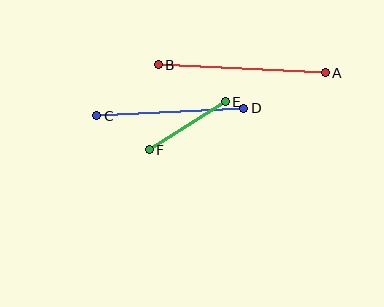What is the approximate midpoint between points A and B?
The midpoint is at approximately (242, 69) pixels.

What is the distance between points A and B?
The distance is approximately 167 pixels.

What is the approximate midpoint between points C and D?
The midpoint is at approximately (170, 112) pixels.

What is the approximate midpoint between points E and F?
The midpoint is at approximately (187, 126) pixels.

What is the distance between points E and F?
The distance is approximately 90 pixels.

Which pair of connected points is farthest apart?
Points A and B are farthest apart.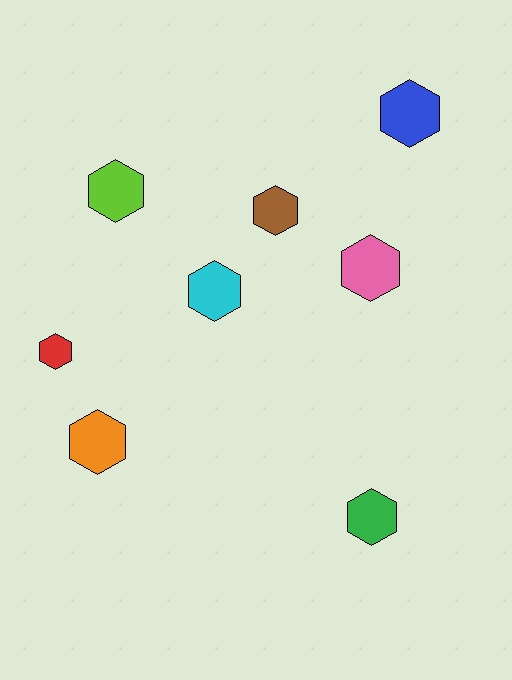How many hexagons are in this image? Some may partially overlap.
There are 8 hexagons.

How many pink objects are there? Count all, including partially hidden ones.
There is 1 pink object.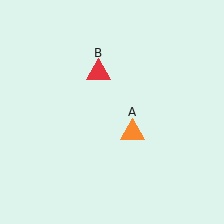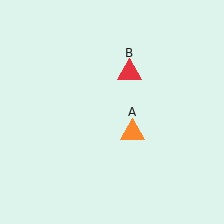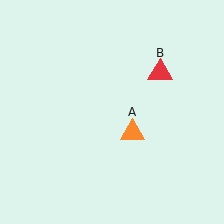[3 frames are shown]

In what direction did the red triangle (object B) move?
The red triangle (object B) moved right.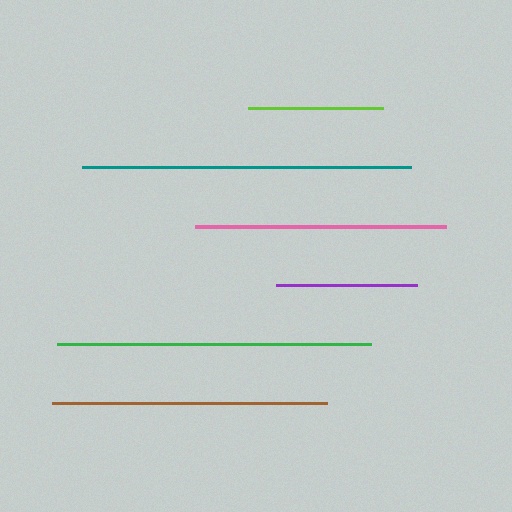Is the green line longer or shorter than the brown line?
The green line is longer than the brown line.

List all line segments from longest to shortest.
From longest to shortest: teal, green, brown, pink, purple, lime.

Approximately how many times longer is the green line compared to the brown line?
The green line is approximately 1.1 times the length of the brown line.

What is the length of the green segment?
The green segment is approximately 314 pixels long.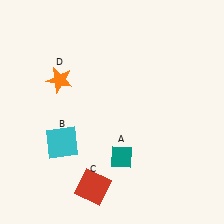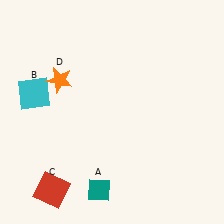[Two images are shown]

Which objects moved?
The objects that moved are: the teal diamond (A), the cyan square (B), the red square (C).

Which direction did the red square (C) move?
The red square (C) moved left.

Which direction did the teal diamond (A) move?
The teal diamond (A) moved down.